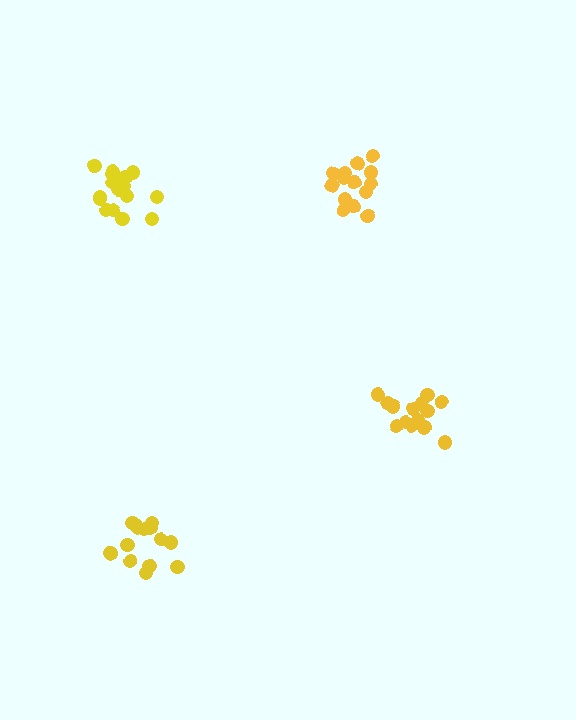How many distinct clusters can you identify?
There are 4 distinct clusters.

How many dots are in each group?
Group 1: 16 dots, Group 2: 15 dots, Group 3: 14 dots, Group 4: 14 dots (59 total).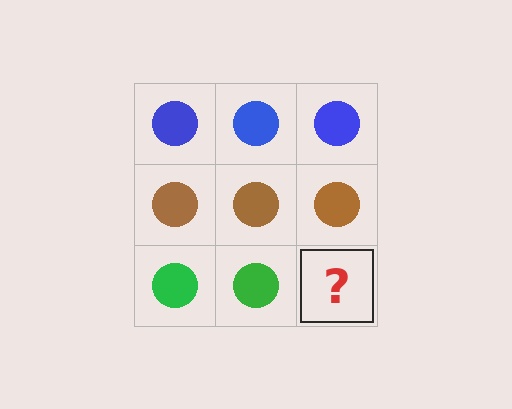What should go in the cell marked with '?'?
The missing cell should contain a green circle.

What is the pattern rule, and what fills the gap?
The rule is that each row has a consistent color. The gap should be filled with a green circle.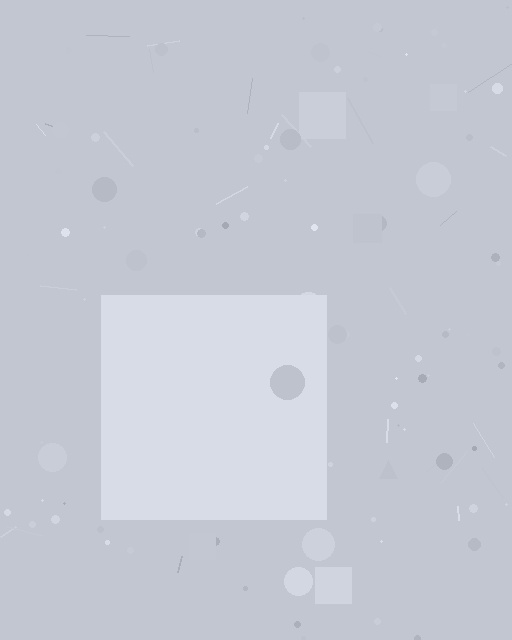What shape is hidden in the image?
A square is hidden in the image.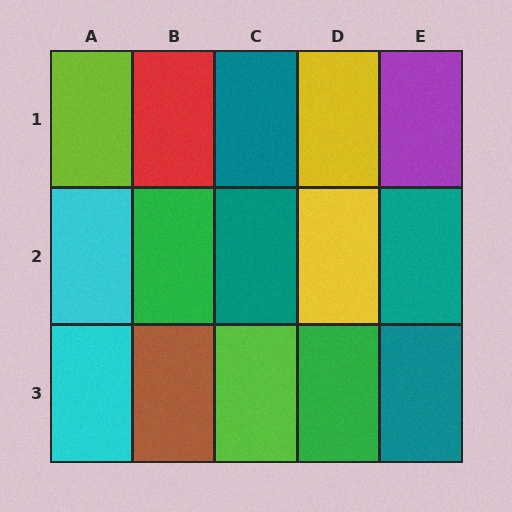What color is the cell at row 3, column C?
Lime.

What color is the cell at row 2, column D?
Yellow.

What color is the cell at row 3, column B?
Brown.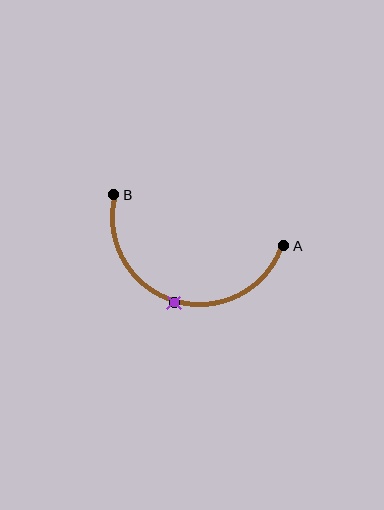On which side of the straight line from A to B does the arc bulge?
The arc bulges below the straight line connecting A and B.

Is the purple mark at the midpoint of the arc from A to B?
Yes. The purple mark lies on the arc at equal arc-length from both A and B — it is the arc midpoint.